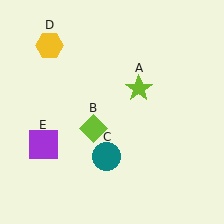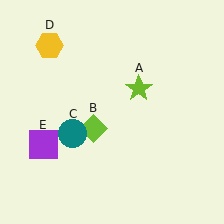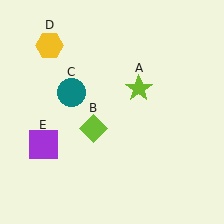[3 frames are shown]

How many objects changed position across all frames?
1 object changed position: teal circle (object C).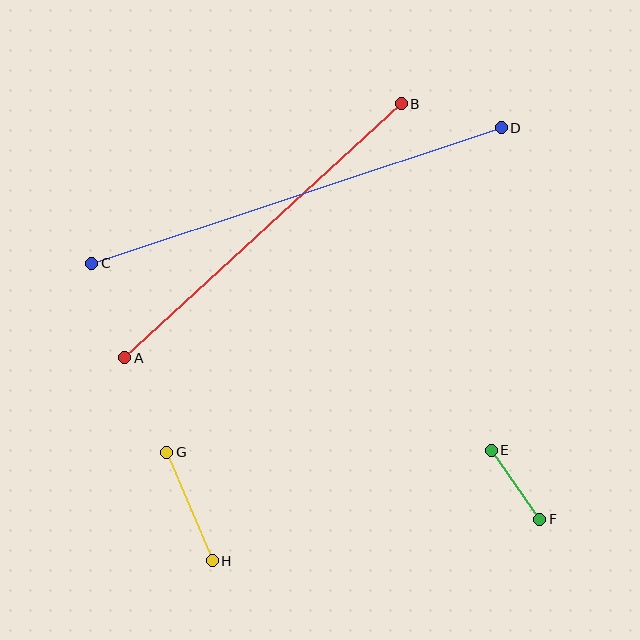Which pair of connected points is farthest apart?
Points C and D are farthest apart.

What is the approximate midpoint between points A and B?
The midpoint is at approximately (263, 231) pixels.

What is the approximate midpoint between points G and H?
The midpoint is at approximately (189, 507) pixels.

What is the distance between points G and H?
The distance is approximately 118 pixels.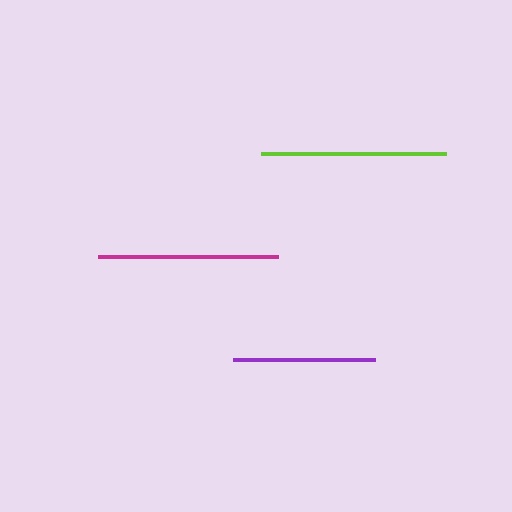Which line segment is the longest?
The lime line is the longest at approximately 185 pixels.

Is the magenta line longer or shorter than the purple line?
The magenta line is longer than the purple line.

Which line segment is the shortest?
The purple line is the shortest at approximately 142 pixels.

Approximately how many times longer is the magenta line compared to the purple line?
The magenta line is approximately 1.3 times the length of the purple line.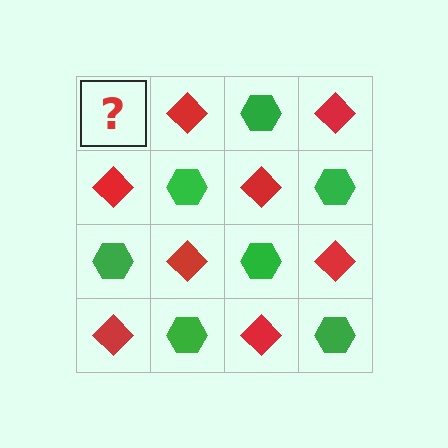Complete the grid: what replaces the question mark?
The question mark should be replaced with a green hexagon.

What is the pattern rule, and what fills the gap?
The rule is that it alternates green hexagon and red diamond in a checkerboard pattern. The gap should be filled with a green hexagon.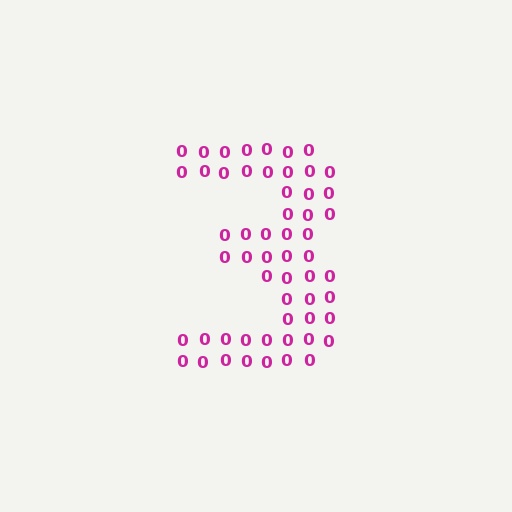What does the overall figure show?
The overall figure shows the digit 3.